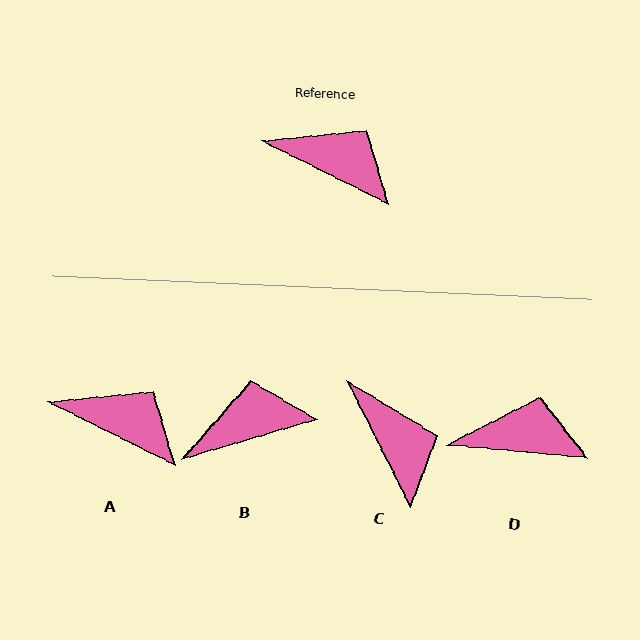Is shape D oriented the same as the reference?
No, it is off by about 21 degrees.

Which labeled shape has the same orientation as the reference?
A.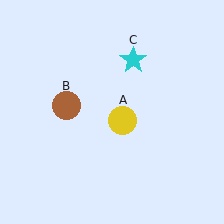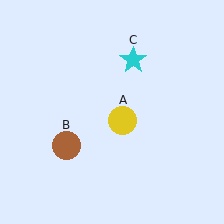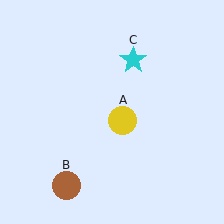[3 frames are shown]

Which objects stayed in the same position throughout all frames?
Yellow circle (object A) and cyan star (object C) remained stationary.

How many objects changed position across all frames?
1 object changed position: brown circle (object B).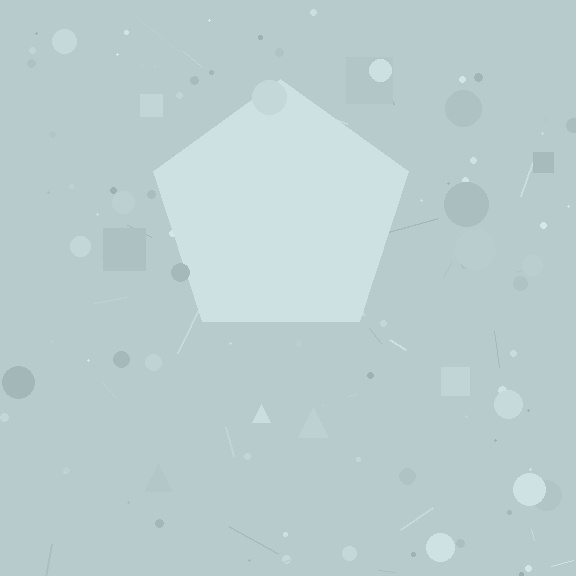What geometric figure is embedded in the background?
A pentagon is embedded in the background.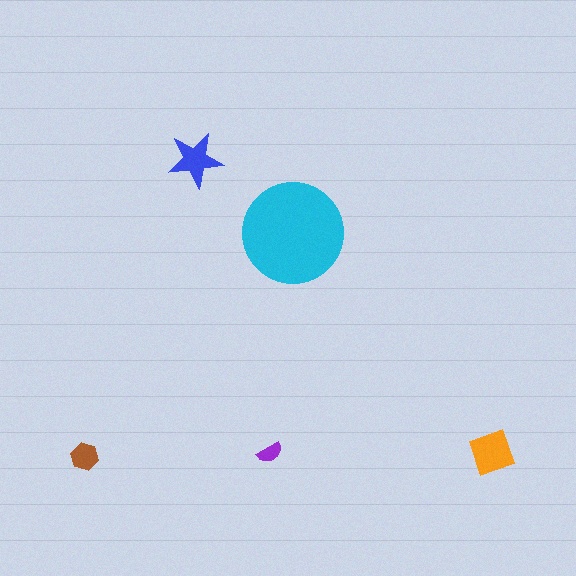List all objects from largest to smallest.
The cyan circle, the orange diamond, the blue star, the brown hexagon, the purple semicircle.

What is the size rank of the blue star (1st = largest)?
3rd.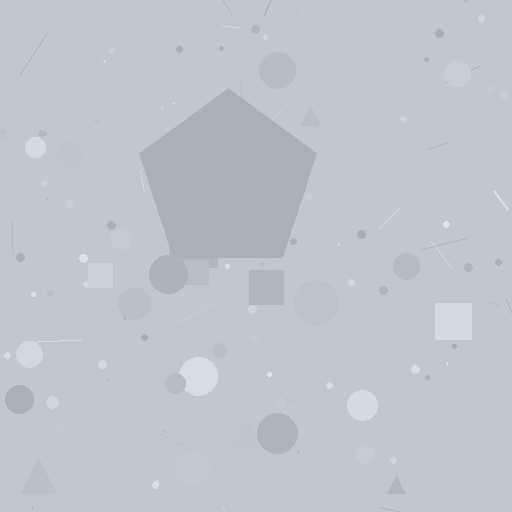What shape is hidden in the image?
A pentagon is hidden in the image.